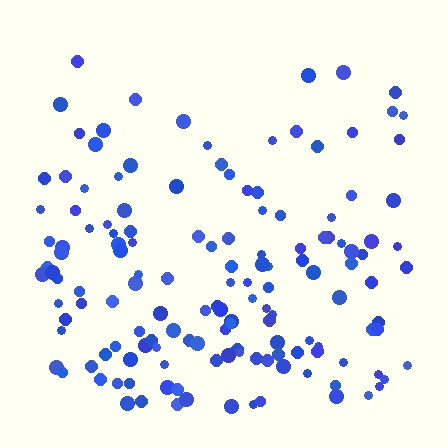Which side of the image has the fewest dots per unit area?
The top.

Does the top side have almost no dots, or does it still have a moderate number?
Still a moderate number, just noticeably fewer than the bottom.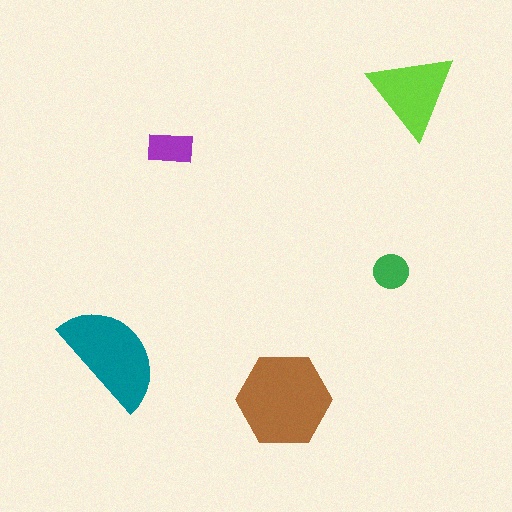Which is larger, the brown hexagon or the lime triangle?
The brown hexagon.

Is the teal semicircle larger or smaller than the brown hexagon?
Smaller.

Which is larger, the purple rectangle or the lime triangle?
The lime triangle.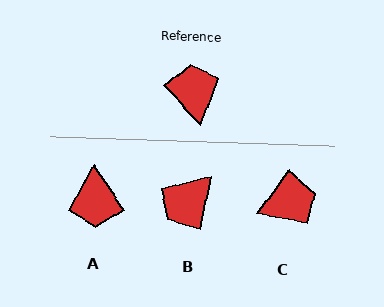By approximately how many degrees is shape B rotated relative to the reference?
Approximately 126 degrees counter-clockwise.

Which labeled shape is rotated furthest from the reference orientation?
A, about 172 degrees away.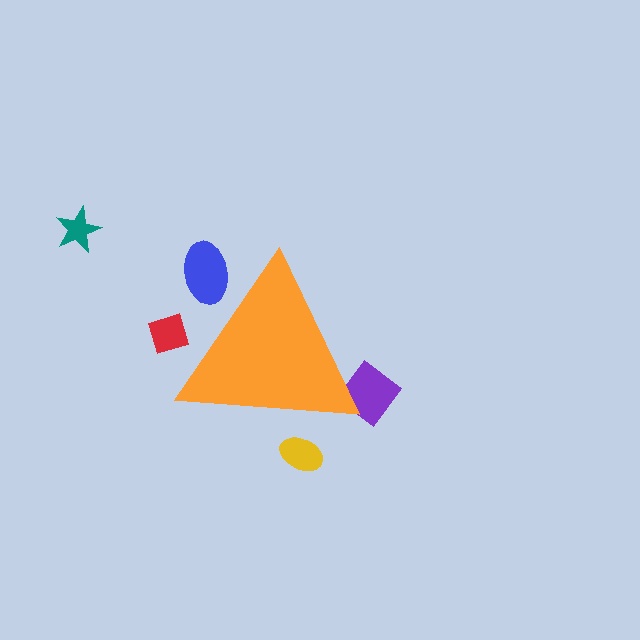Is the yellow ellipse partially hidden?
Yes, the yellow ellipse is partially hidden behind the orange triangle.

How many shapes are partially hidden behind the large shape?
4 shapes are partially hidden.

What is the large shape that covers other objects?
An orange triangle.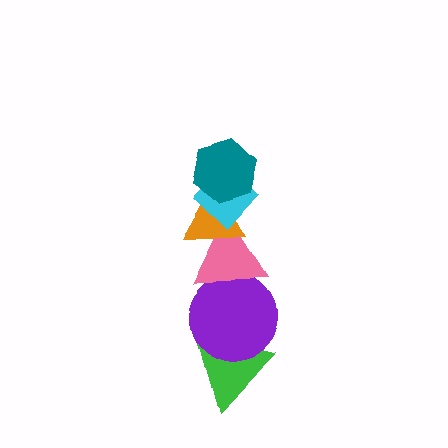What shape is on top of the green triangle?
The purple circle is on top of the green triangle.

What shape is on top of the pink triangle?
The orange triangle is on top of the pink triangle.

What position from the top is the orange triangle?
The orange triangle is 3rd from the top.